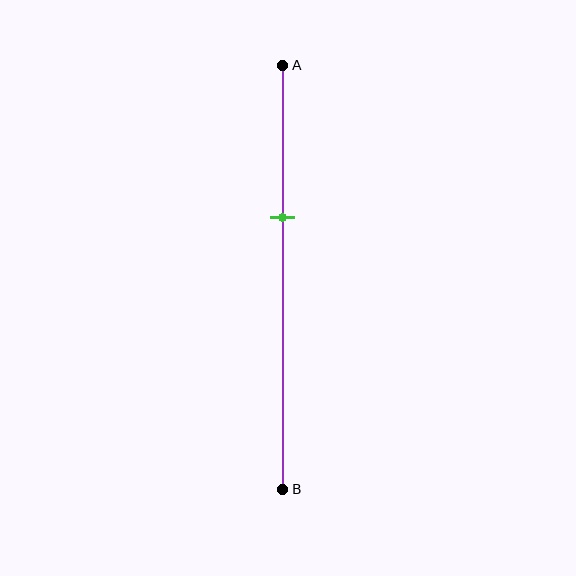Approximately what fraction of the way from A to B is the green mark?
The green mark is approximately 35% of the way from A to B.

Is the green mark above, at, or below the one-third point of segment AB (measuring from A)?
The green mark is approximately at the one-third point of segment AB.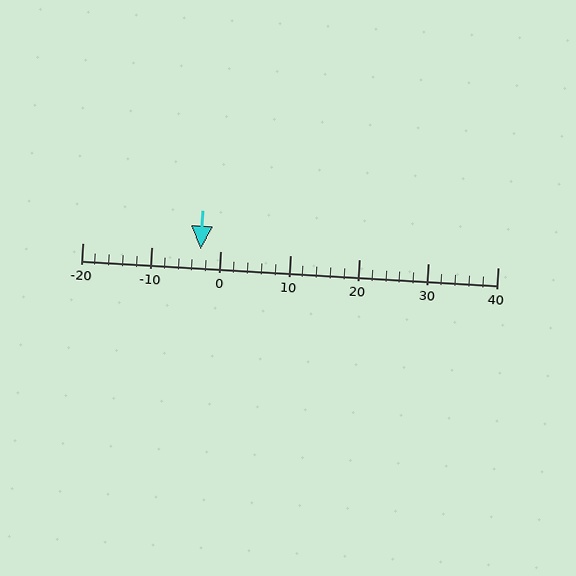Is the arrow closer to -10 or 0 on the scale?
The arrow is closer to 0.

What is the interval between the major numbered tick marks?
The major tick marks are spaced 10 units apart.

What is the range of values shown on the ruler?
The ruler shows values from -20 to 40.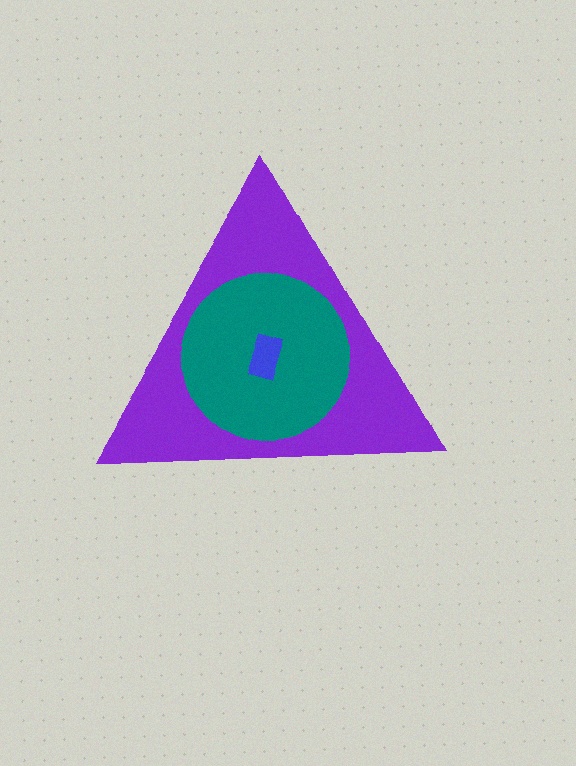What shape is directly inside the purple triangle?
The teal circle.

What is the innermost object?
The blue rectangle.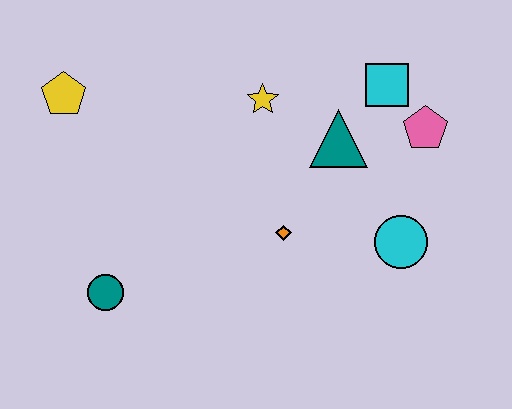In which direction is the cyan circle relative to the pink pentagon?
The cyan circle is below the pink pentagon.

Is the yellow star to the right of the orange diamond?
No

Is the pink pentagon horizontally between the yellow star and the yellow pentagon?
No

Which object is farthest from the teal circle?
The pink pentagon is farthest from the teal circle.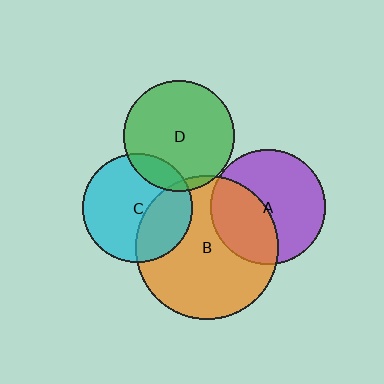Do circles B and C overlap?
Yes.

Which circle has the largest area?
Circle B (orange).